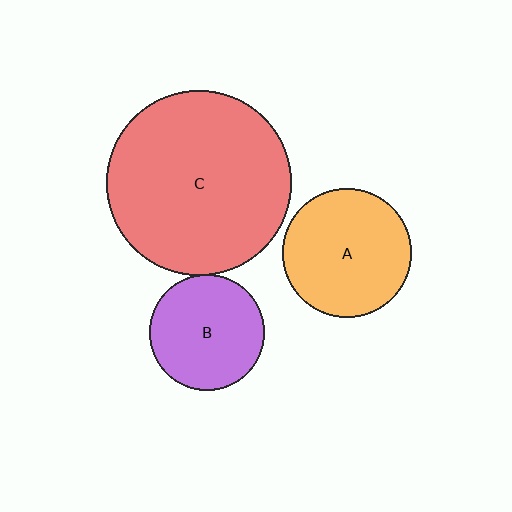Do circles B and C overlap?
Yes.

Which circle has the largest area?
Circle C (red).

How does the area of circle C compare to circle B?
Approximately 2.6 times.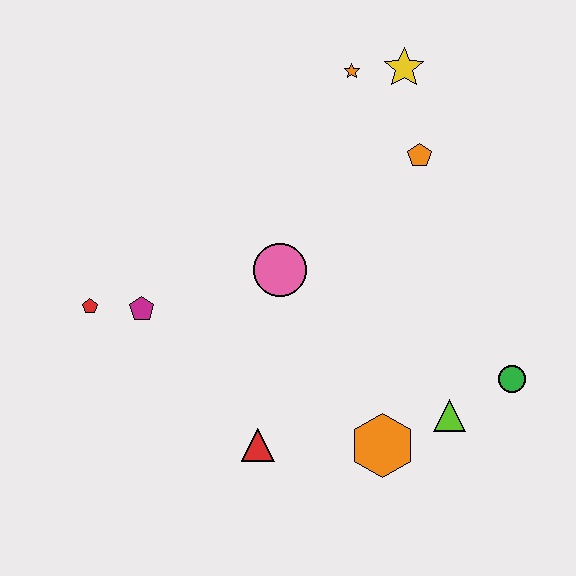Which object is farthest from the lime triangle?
The red pentagon is farthest from the lime triangle.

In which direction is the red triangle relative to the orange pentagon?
The red triangle is below the orange pentagon.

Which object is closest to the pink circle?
The magenta pentagon is closest to the pink circle.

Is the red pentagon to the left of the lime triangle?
Yes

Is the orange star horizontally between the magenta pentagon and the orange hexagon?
Yes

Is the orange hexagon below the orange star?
Yes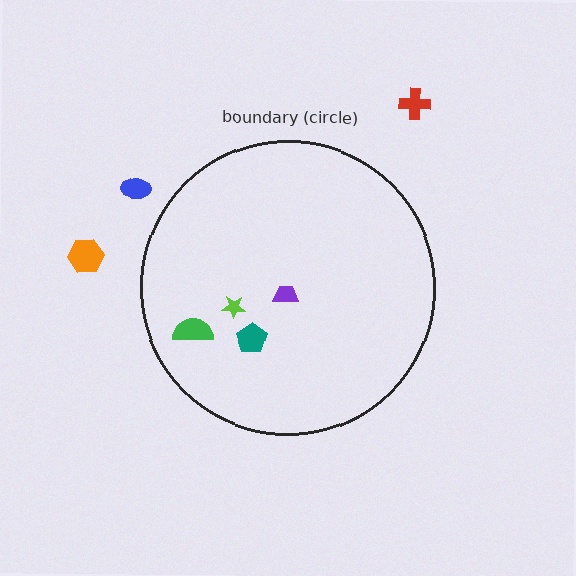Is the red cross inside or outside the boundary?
Outside.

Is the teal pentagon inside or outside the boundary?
Inside.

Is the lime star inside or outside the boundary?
Inside.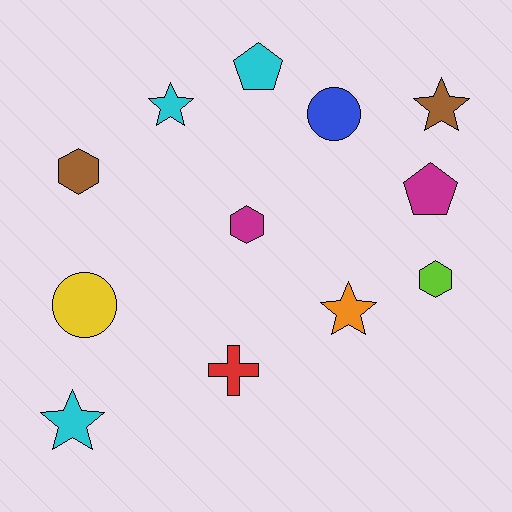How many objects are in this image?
There are 12 objects.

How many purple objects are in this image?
There are no purple objects.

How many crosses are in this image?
There is 1 cross.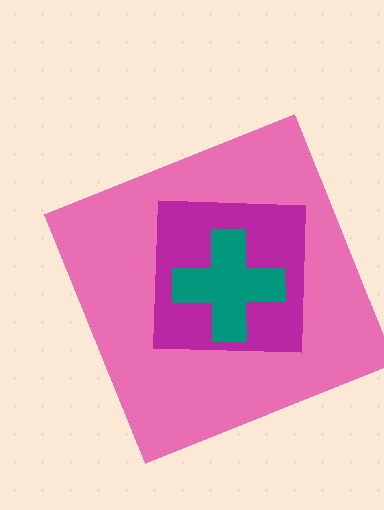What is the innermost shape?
The teal cross.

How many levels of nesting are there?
3.